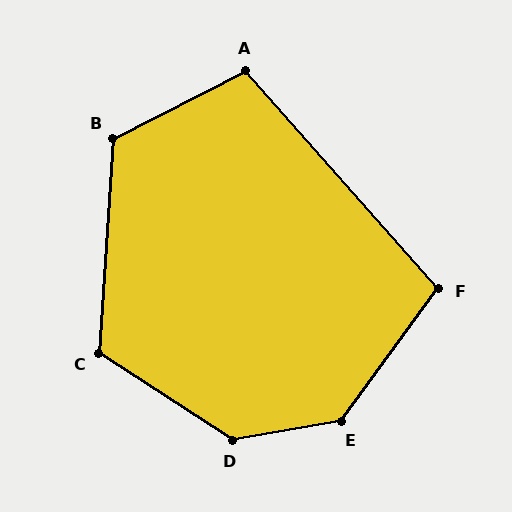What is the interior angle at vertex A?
Approximately 105 degrees (obtuse).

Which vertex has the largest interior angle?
D, at approximately 137 degrees.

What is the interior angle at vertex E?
Approximately 136 degrees (obtuse).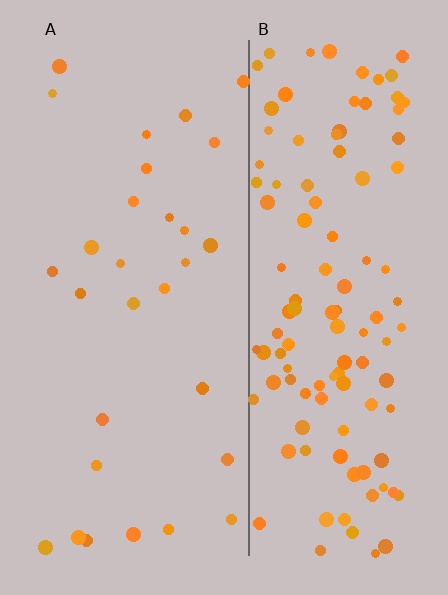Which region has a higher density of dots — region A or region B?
B (the right).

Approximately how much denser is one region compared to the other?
Approximately 4.1× — region B over region A.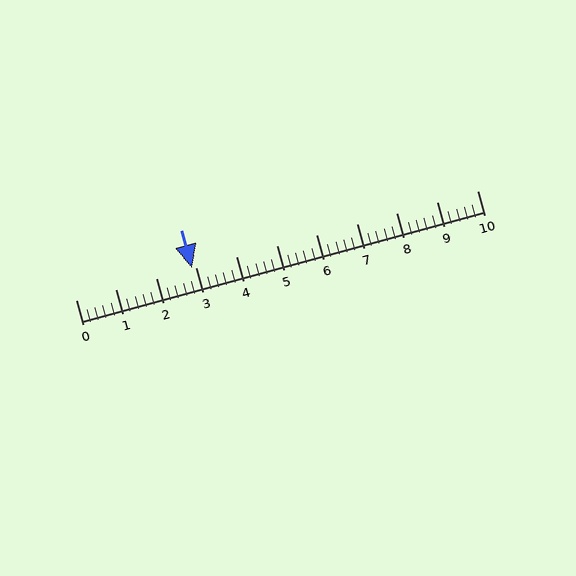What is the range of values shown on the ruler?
The ruler shows values from 0 to 10.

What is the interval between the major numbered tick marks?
The major tick marks are spaced 1 units apart.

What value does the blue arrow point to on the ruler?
The blue arrow points to approximately 2.9.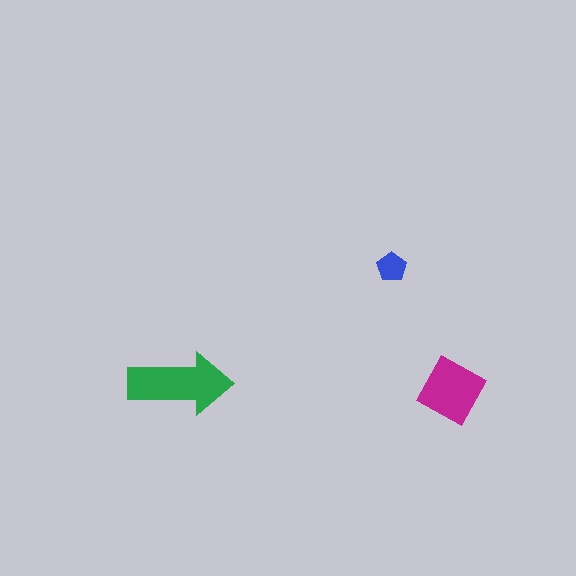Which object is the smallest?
The blue pentagon.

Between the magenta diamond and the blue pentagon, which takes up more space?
The magenta diamond.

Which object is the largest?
The green arrow.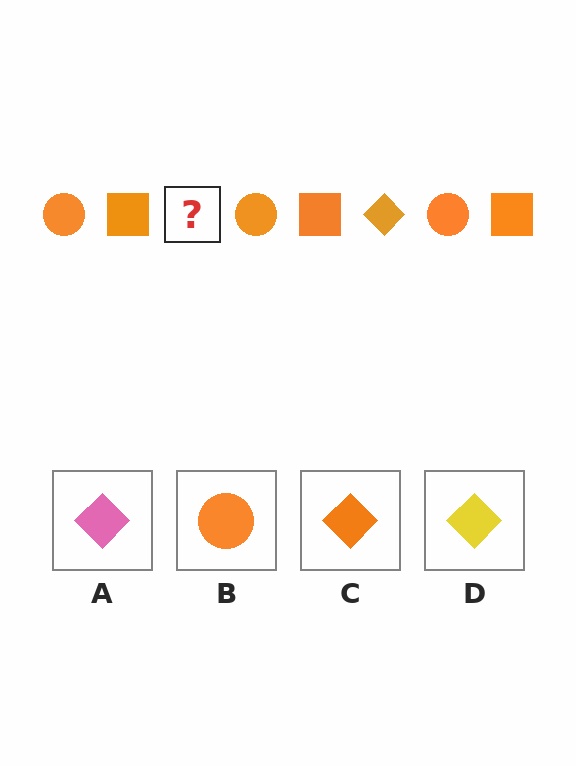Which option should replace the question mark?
Option C.